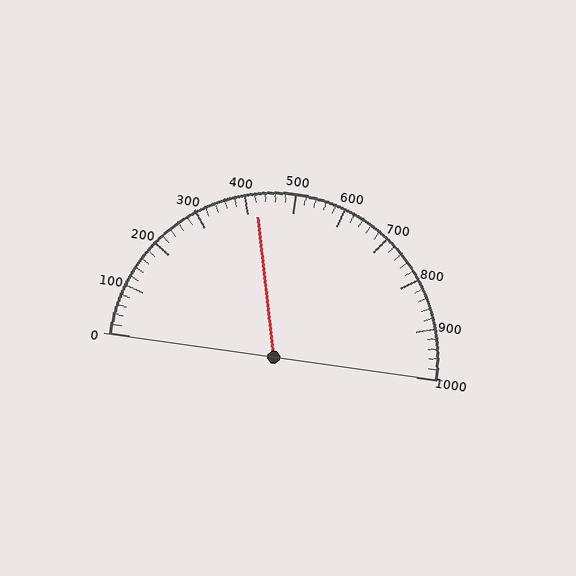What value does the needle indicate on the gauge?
The needle indicates approximately 420.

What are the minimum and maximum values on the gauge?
The gauge ranges from 0 to 1000.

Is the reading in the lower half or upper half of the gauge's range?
The reading is in the lower half of the range (0 to 1000).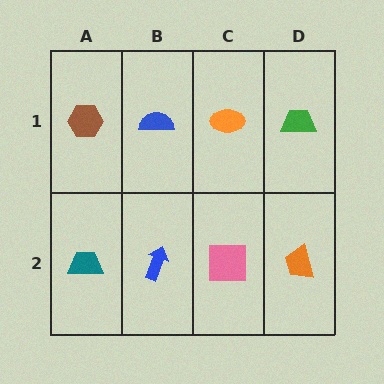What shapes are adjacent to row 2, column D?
A green trapezoid (row 1, column D), a pink square (row 2, column C).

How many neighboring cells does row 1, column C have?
3.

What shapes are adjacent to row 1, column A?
A teal trapezoid (row 2, column A), a blue semicircle (row 1, column B).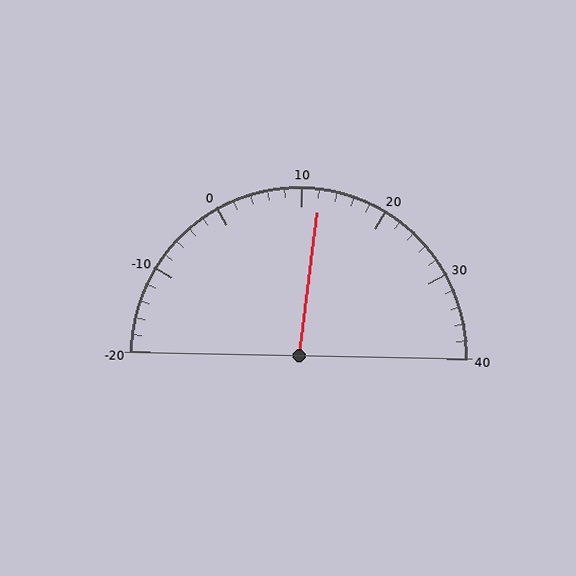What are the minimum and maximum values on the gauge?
The gauge ranges from -20 to 40.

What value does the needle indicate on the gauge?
The needle indicates approximately 12.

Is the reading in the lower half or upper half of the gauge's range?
The reading is in the upper half of the range (-20 to 40).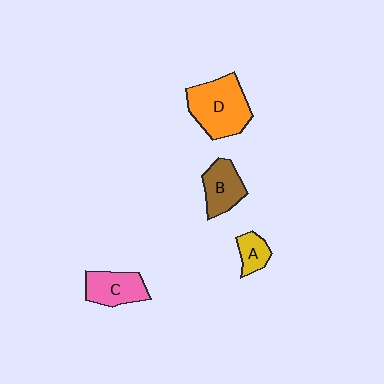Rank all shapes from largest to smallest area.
From largest to smallest: D (orange), C (pink), B (brown), A (yellow).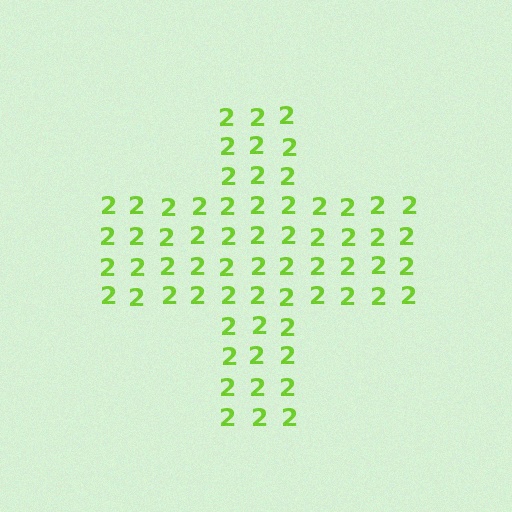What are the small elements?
The small elements are digit 2's.